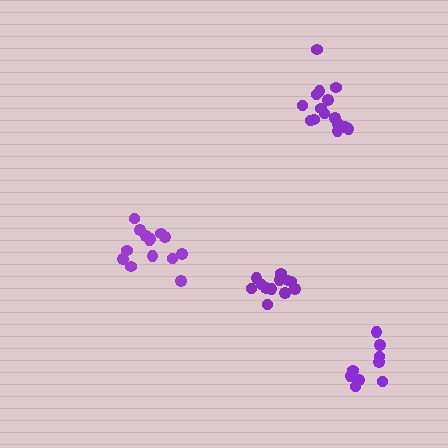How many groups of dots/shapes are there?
There are 4 groups.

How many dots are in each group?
Group 1: 14 dots, Group 2: 12 dots, Group 3: 15 dots, Group 4: 9 dots (50 total).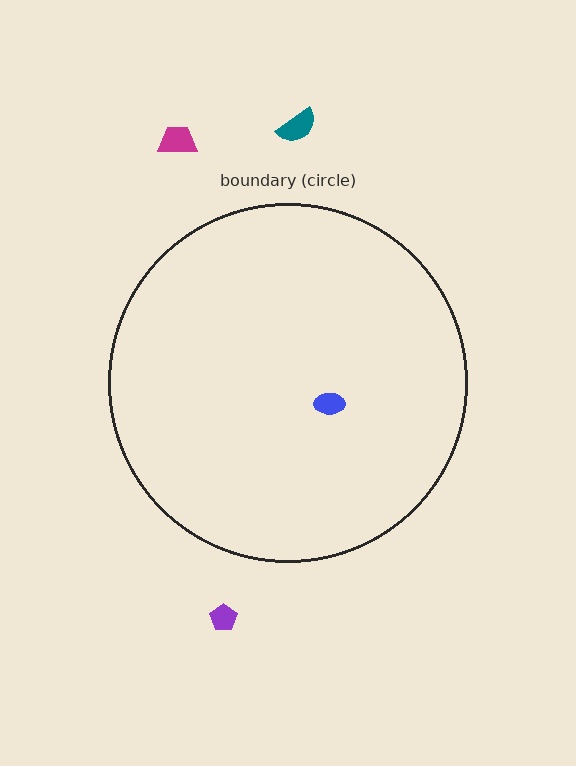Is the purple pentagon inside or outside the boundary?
Outside.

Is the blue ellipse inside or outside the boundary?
Inside.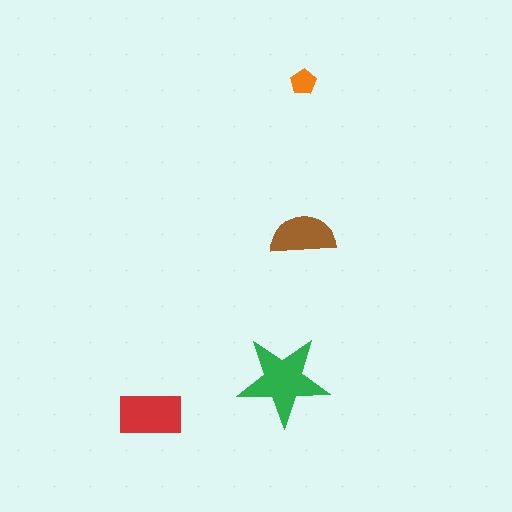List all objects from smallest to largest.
The orange pentagon, the brown semicircle, the red rectangle, the green star.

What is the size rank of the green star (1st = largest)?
1st.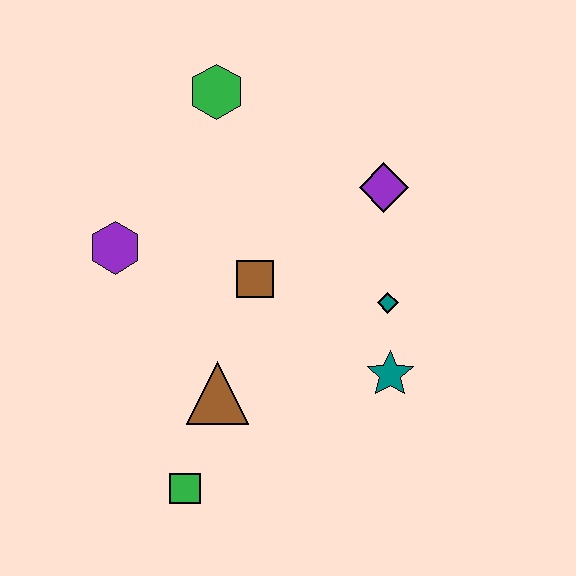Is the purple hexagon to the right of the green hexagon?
No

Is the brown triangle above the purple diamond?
No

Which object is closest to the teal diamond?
The teal star is closest to the teal diamond.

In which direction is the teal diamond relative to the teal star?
The teal diamond is above the teal star.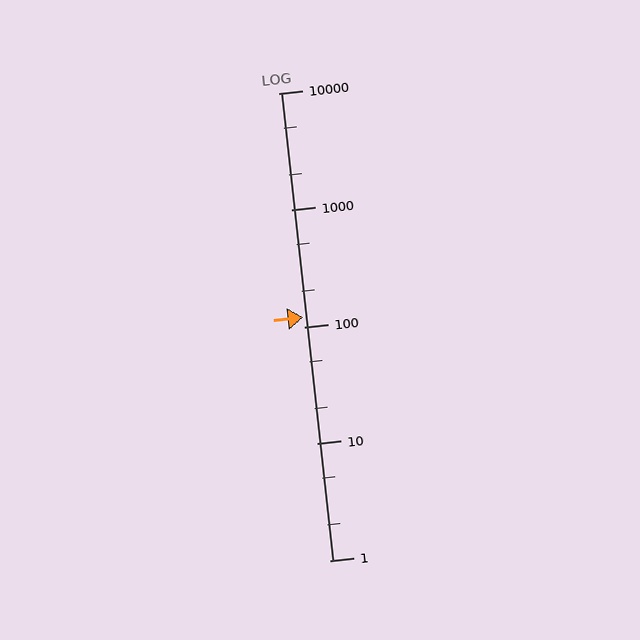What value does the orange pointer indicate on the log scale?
The pointer indicates approximately 120.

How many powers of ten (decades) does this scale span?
The scale spans 4 decades, from 1 to 10000.